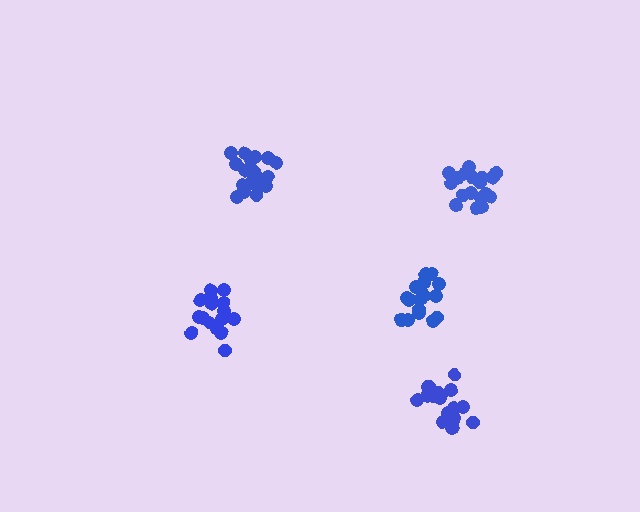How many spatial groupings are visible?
There are 5 spatial groupings.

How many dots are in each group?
Group 1: 18 dots, Group 2: 19 dots, Group 3: 17 dots, Group 4: 17 dots, Group 5: 17 dots (88 total).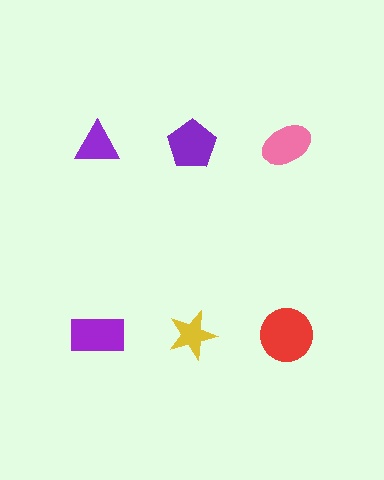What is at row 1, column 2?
A purple pentagon.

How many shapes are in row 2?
3 shapes.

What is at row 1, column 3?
A pink ellipse.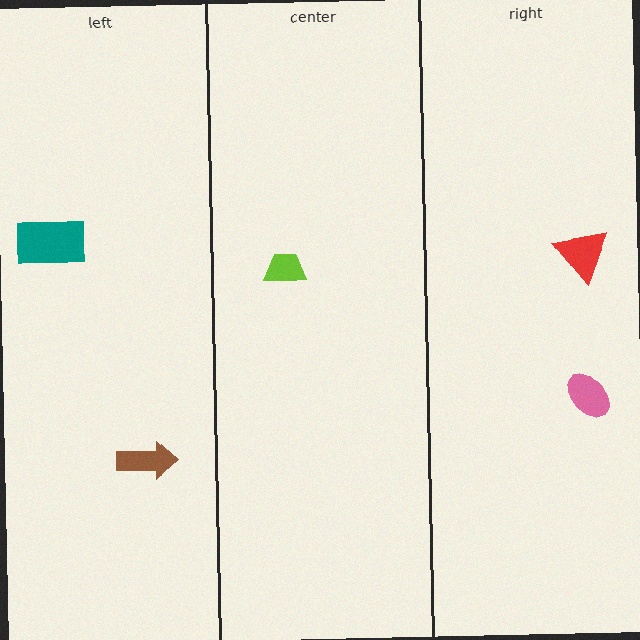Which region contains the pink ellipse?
The right region.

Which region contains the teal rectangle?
The left region.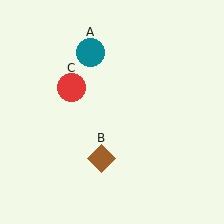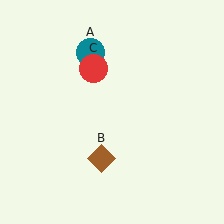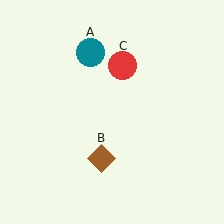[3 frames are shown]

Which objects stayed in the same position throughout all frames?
Teal circle (object A) and brown diamond (object B) remained stationary.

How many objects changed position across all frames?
1 object changed position: red circle (object C).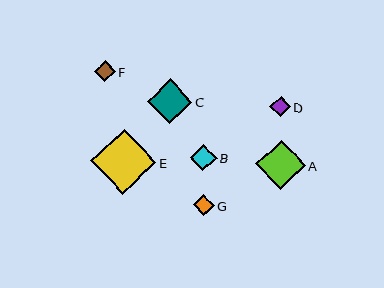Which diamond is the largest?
Diamond E is the largest with a size of approximately 65 pixels.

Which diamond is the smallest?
Diamond D is the smallest with a size of approximately 20 pixels.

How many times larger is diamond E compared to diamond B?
Diamond E is approximately 2.5 times the size of diamond B.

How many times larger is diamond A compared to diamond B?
Diamond A is approximately 1.9 times the size of diamond B.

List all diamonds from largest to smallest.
From largest to smallest: E, A, C, B, G, F, D.